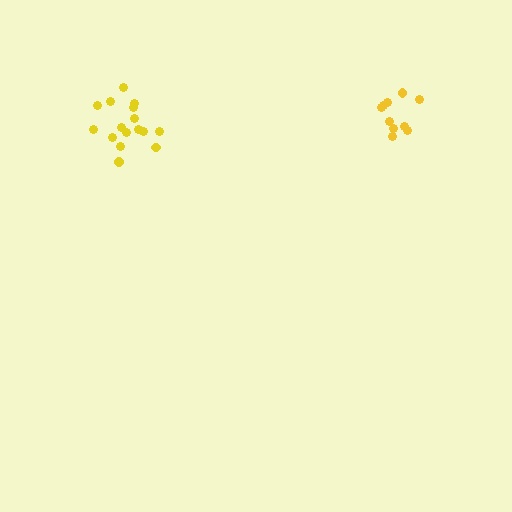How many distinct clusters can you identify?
There are 2 distinct clusters.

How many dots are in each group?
Group 1: 10 dots, Group 2: 16 dots (26 total).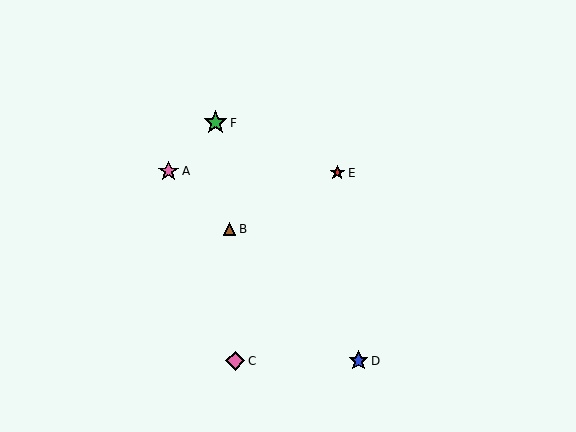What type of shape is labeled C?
Shape C is a pink diamond.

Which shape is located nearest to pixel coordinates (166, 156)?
The pink star (labeled A) at (168, 171) is nearest to that location.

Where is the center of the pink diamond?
The center of the pink diamond is at (235, 361).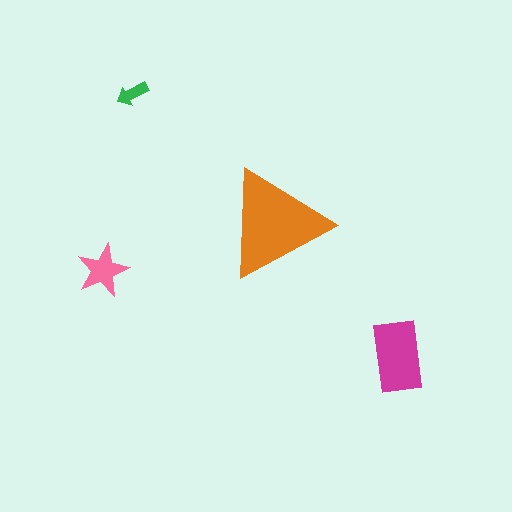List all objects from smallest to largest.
The green arrow, the pink star, the magenta rectangle, the orange triangle.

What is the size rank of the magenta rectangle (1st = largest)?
2nd.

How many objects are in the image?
There are 4 objects in the image.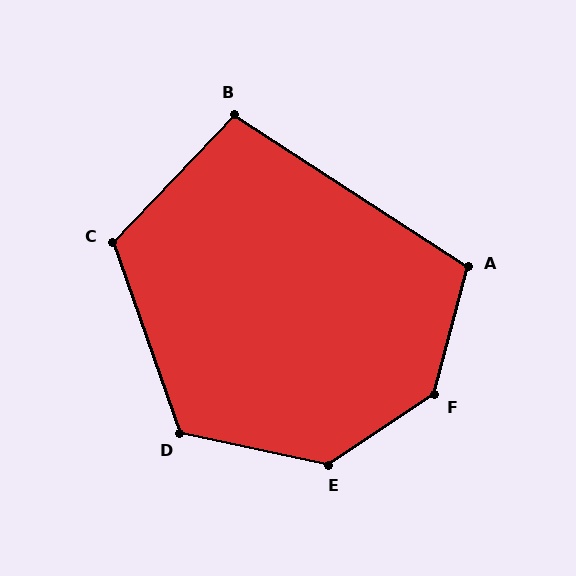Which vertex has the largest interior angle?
F, at approximately 138 degrees.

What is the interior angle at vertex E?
Approximately 135 degrees (obtuse).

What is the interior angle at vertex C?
Approximately 117 degrees (obtuse).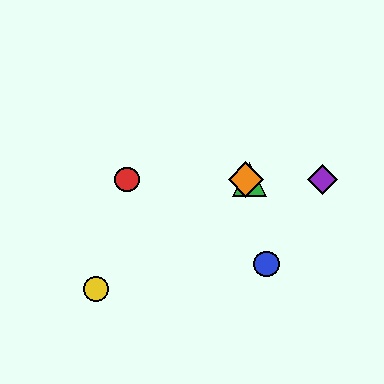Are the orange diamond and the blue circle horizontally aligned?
No, the orange diamond is at y≈180 and the blue circle is at y≈264.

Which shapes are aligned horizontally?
The red circle, the green triangle, the purple diamond, the orange diamond are aligned horizontally.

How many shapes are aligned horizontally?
4 shapes (the red circle, the green triangle, the purple diamond, the orange diamond) are aligned horizontally.